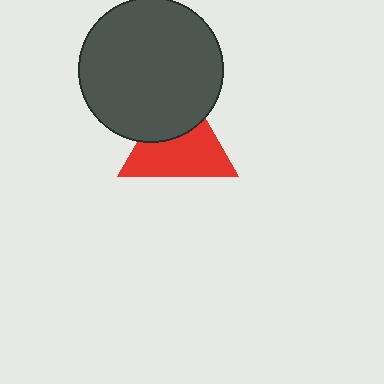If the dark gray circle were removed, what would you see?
You would see the complete red triangle.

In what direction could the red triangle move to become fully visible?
The red triangle could move down. That would shift it out from behind the dark gray circle entirely.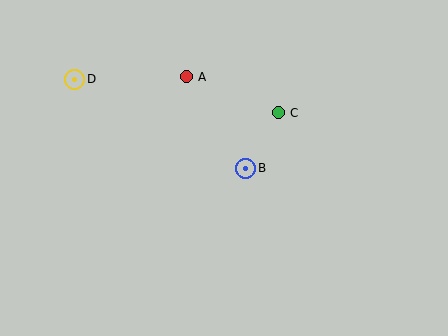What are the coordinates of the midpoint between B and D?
The midpoint between B and D is at (160, 124).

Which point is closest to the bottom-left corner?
Point D is closest to the bottom-left corner.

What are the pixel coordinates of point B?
Point B is at (246, 168).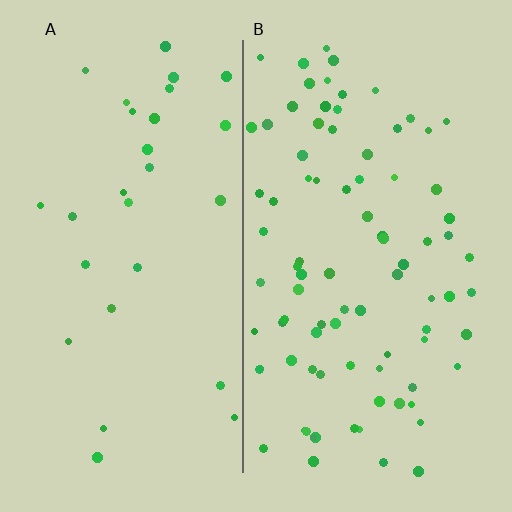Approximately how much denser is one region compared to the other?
Approximately 3.1× — region B over region A.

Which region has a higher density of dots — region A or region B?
B (the right).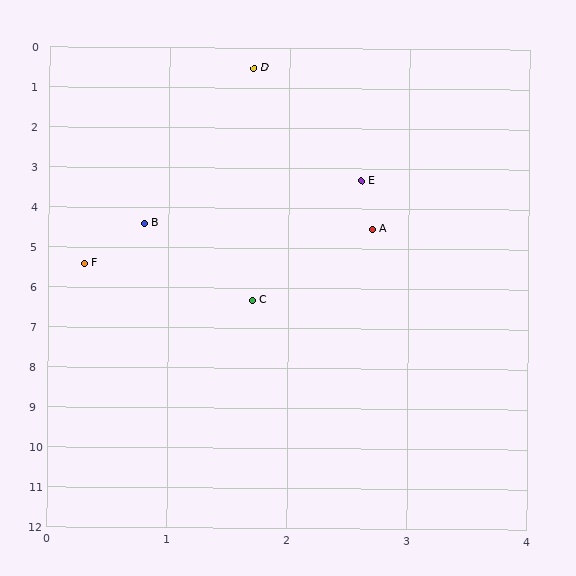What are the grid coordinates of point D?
Point D is at approximately (1.7, 0.5).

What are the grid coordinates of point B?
Point B is at approximately (0.8, 4.4).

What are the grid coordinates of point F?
Point F is at approximately (0.3, 5.4).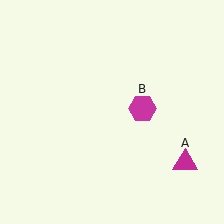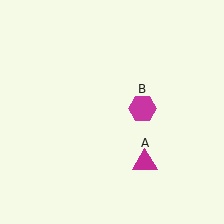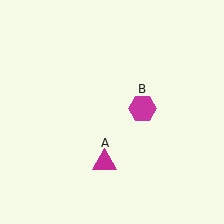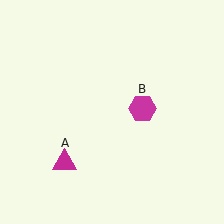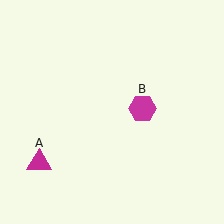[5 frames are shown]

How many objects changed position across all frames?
1 object changed position: magenta triangle (object A).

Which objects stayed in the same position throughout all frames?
Magenta hexagon (object B) remained stationary.